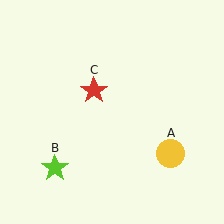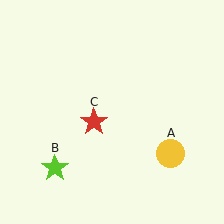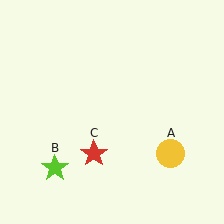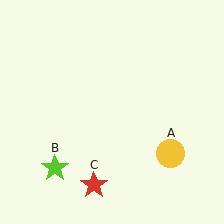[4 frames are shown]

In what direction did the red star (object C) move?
The red star (object C) moved down.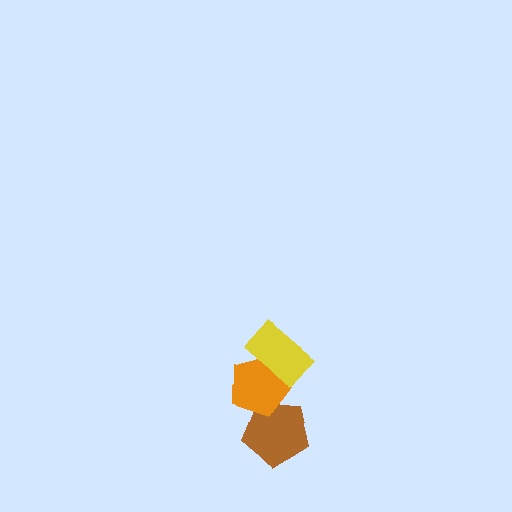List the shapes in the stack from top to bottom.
From top to bottom: the yellow rectangle, the orange pentagon, the brown pentagon.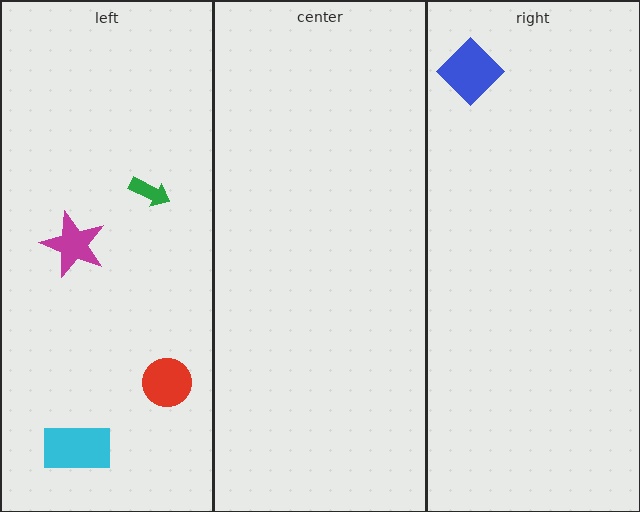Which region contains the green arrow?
The left region.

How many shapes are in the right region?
1.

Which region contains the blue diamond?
The right region.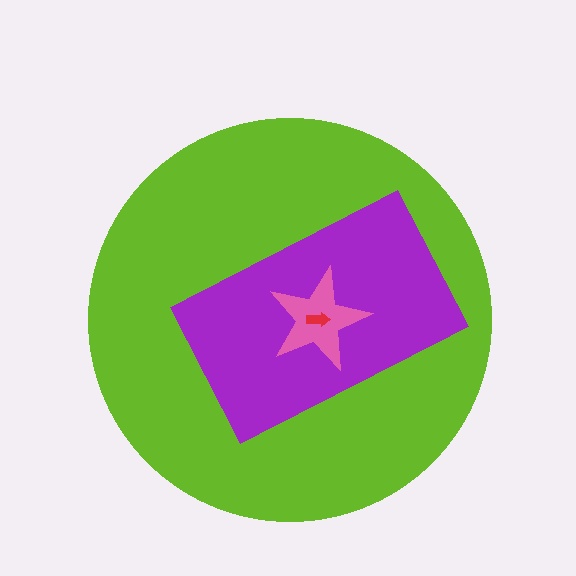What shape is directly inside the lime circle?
The purple rectangle.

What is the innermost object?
The red arrow.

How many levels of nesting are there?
4.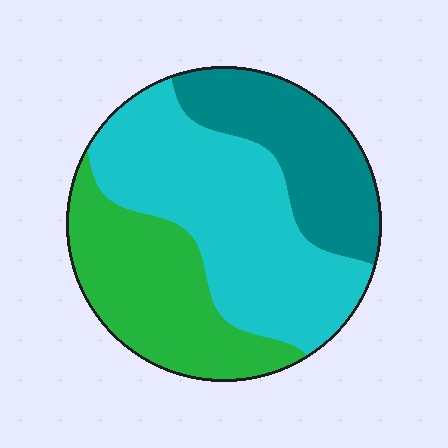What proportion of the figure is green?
Green takes up between a quarter and a half of the figure.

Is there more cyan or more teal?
Cyan.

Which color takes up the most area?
Cyan, at roughly 45%.